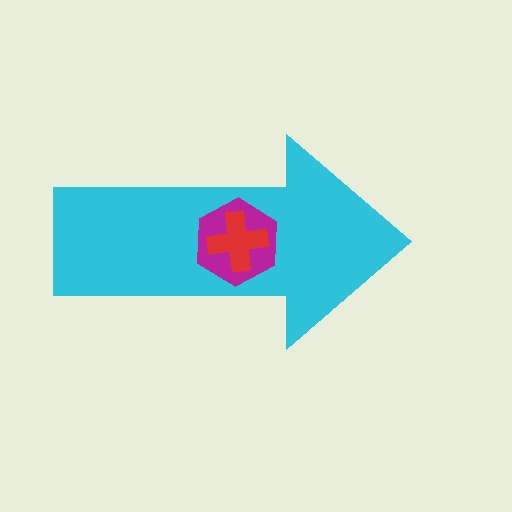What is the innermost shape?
The red cross.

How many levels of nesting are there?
3.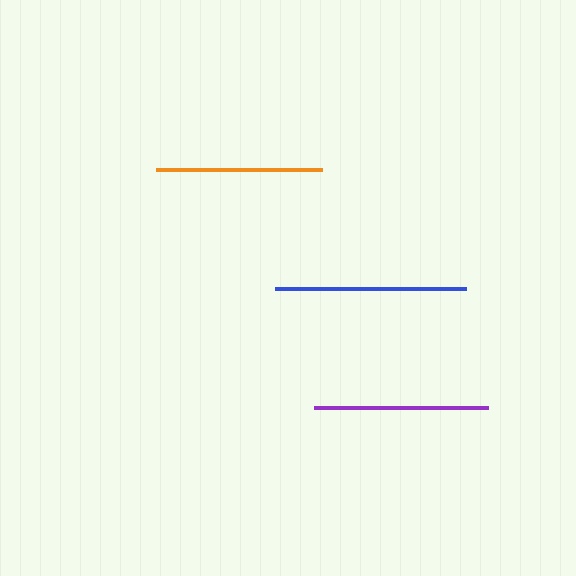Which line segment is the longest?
The blue line is the longest at approximately 191 pixels.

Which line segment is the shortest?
The orange line is the shortest at approximately 166 pixels.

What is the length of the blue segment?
The blue segment is approximately 191 pixels long.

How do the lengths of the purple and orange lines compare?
The purple and orange lines are approximately the same length.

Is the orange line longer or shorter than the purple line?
The purple line is longer than the orange line.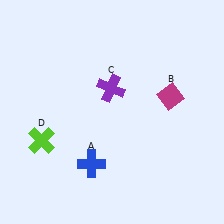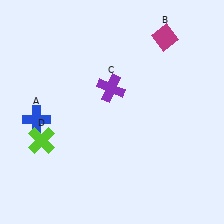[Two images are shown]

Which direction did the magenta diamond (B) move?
The magenta diamond (B) moved up.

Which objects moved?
The objects that moved are: the blue cross (A), the magenta diamond (B).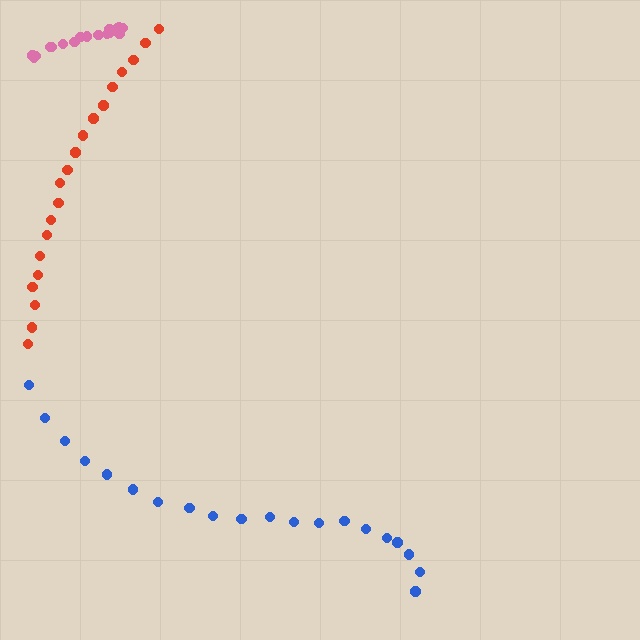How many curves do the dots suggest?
There are 3 distinct paths.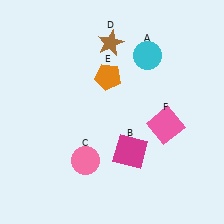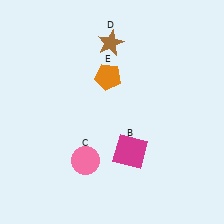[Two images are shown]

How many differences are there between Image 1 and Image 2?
There are 2 differences between the two images.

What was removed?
The pink square (F), the cyan circle (A) were removed in Image 2.